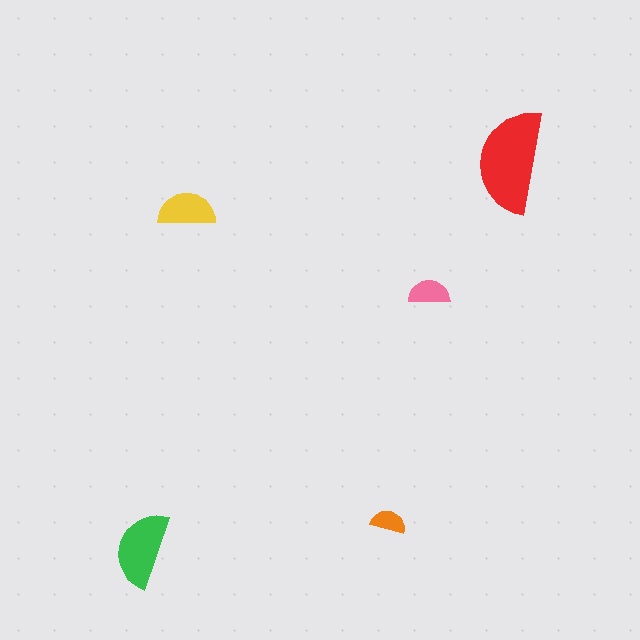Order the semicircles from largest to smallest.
the red one, the green one, the yellow one, the pink one, the orange one.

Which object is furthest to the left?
The green semicircle is leftmost.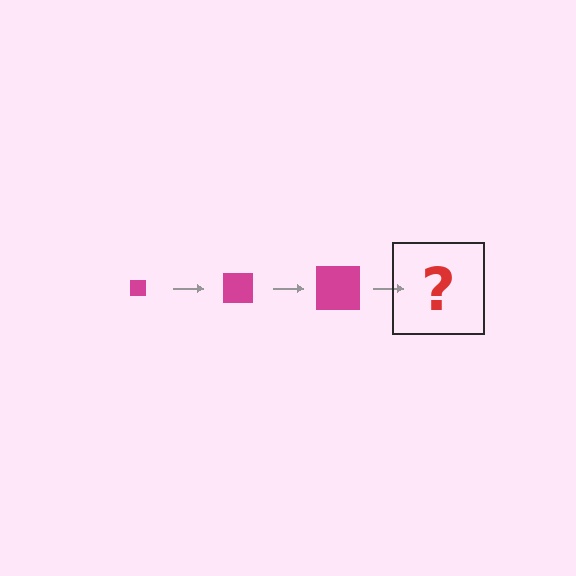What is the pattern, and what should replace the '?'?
The pattern is that the square gets progressively larger each step. The '?' should be a magenta square, larger than the previous one.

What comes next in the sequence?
The next element should be a magenta square, larger than the previous one.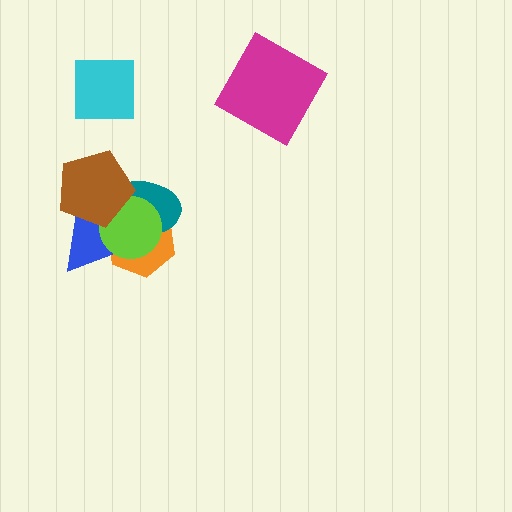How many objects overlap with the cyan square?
0 objects overlap with the cyan square.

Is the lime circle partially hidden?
Yes, it is partially covered by another shape.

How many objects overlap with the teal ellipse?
4 objects overlap with the teal ellipse.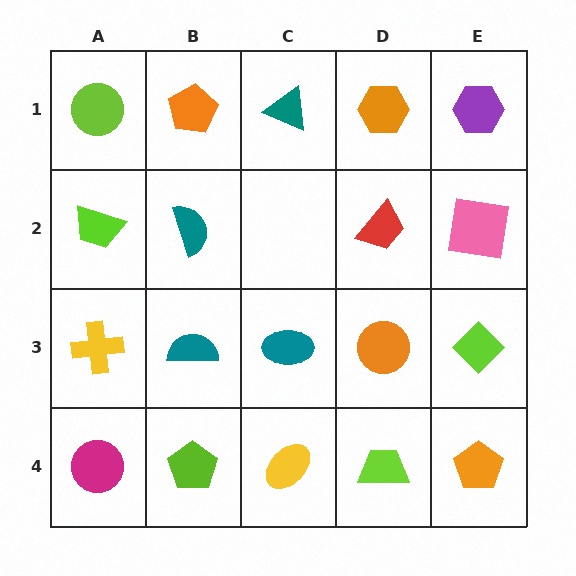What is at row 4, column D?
A lime trapezoid.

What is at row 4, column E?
An orange pentagon.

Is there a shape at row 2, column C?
No, that cell is empty.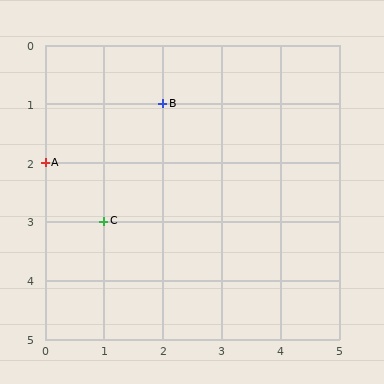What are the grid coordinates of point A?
Point A is at grid coordinates (0, 2).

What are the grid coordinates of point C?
Point C is at grid coordinates (1, 3).